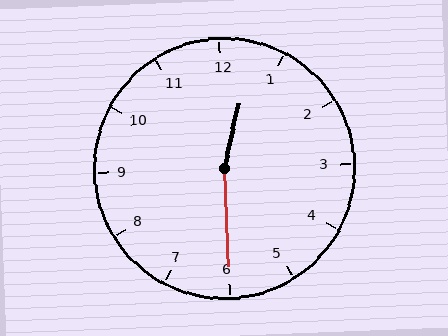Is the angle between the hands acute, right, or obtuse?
It is obtuse.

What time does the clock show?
12:30.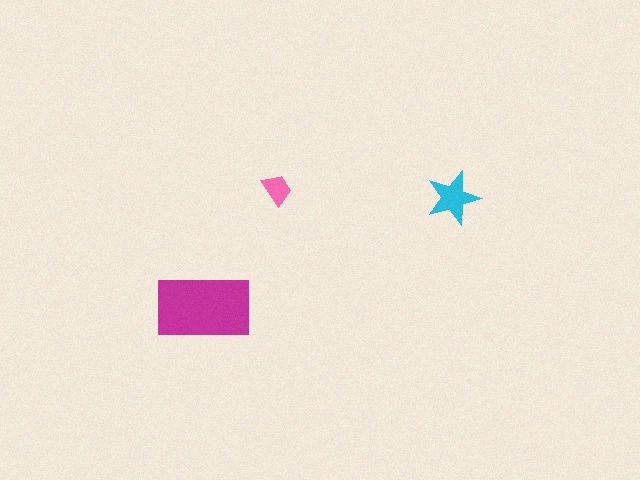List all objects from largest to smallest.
The magenta rectangle, the cyan star, the pink trapezoid.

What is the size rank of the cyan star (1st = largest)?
2nd.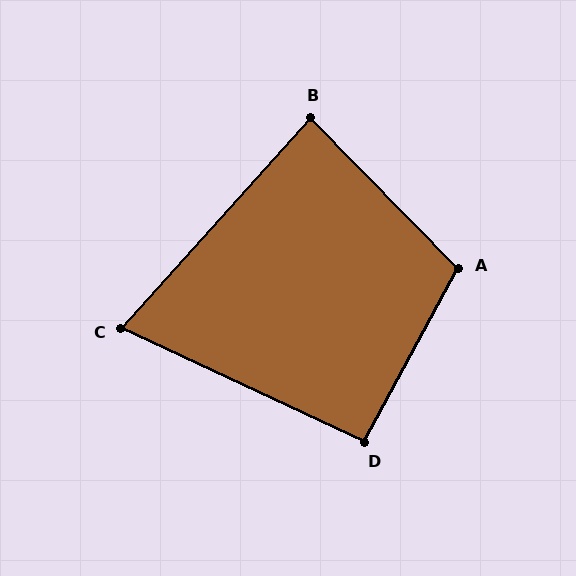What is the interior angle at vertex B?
Approximately 86 degrees (approximately right).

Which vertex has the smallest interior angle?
C, at approximately 73 degrees.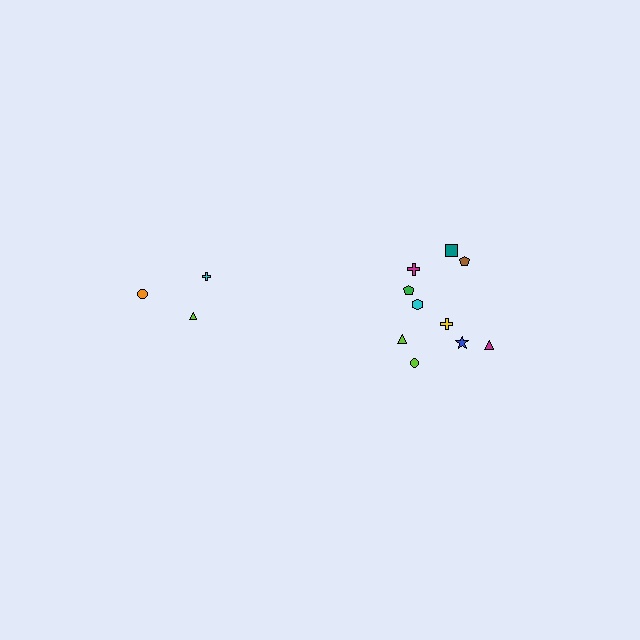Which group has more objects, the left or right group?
The right group.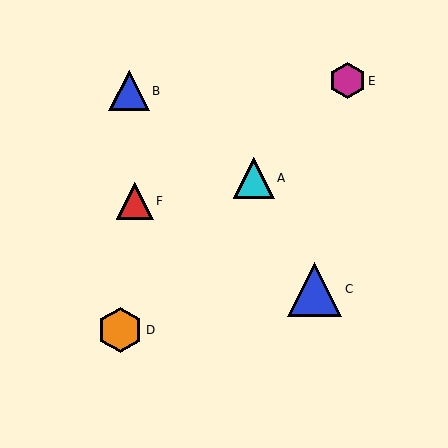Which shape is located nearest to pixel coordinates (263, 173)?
The cyan triangle (labeled A) at (254, 178) is nearest to that location.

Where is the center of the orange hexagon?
The center of the orange hexagon is at (121, 330).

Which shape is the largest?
The blue triangle (labeled C) is the largest.